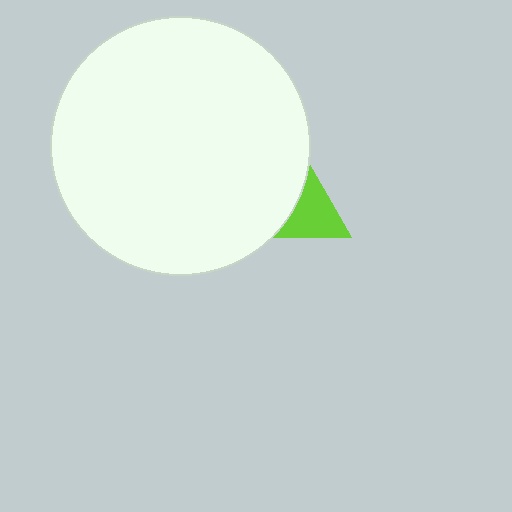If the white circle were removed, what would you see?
You would see the complete lime triangle.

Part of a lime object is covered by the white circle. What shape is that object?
It is a triangle.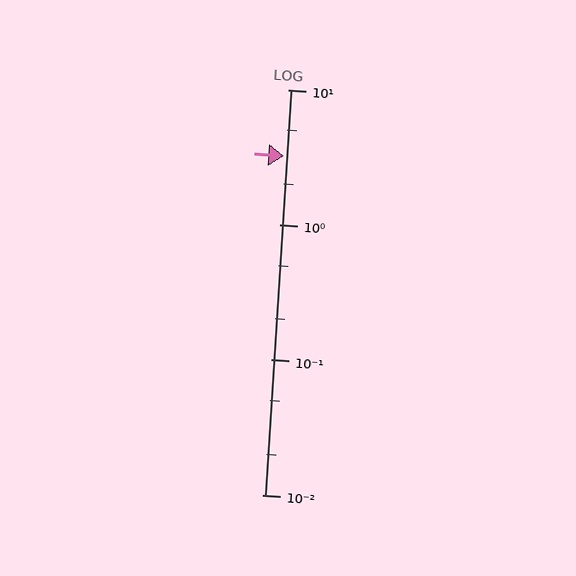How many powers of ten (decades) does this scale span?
The scale spans 3 decades, from 0.01 to 10.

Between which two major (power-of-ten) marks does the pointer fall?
The pointer is between 1 and 10.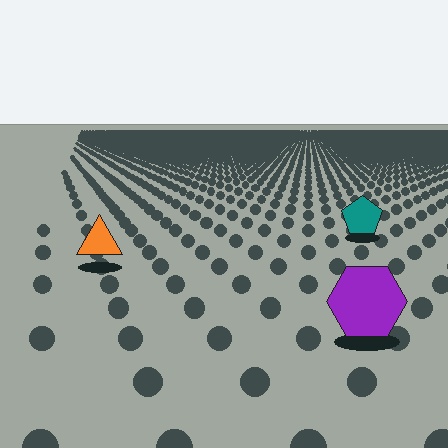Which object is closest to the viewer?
The purple hexagon is closest. The texture marks near it are larger and more spread out.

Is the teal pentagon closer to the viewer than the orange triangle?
No. The orange triangle is closer — you can tell from the texture gradient: the ground texture is coarser near it.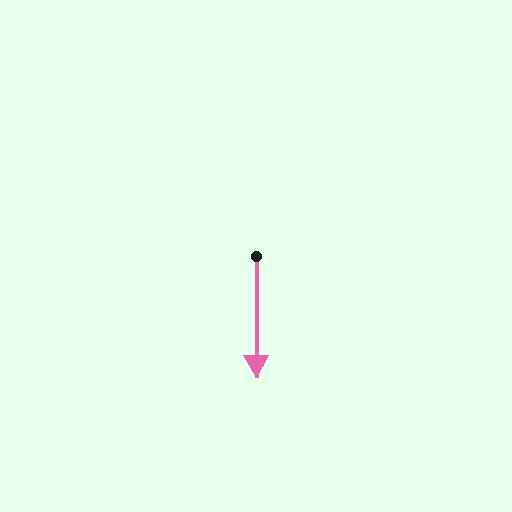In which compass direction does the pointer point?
South.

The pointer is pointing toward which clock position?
Roughly 6 o'clock.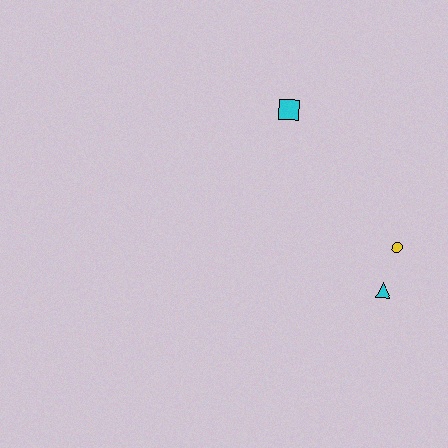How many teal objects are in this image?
There are no teal objects.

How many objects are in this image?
There are 3 objects.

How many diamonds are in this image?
There are no diamonds.